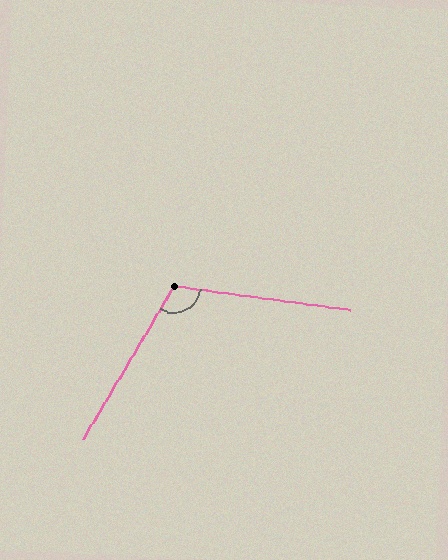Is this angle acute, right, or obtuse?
It is obtuse.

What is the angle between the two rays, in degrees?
Approximately 113 degrees.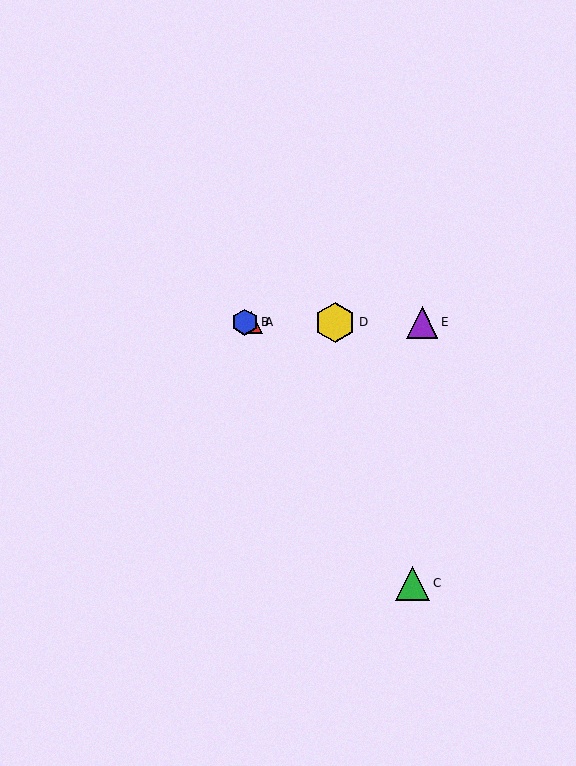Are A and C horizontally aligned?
No, A is at y≈322 and C is at y≈583.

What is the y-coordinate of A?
Object A is at y≈322.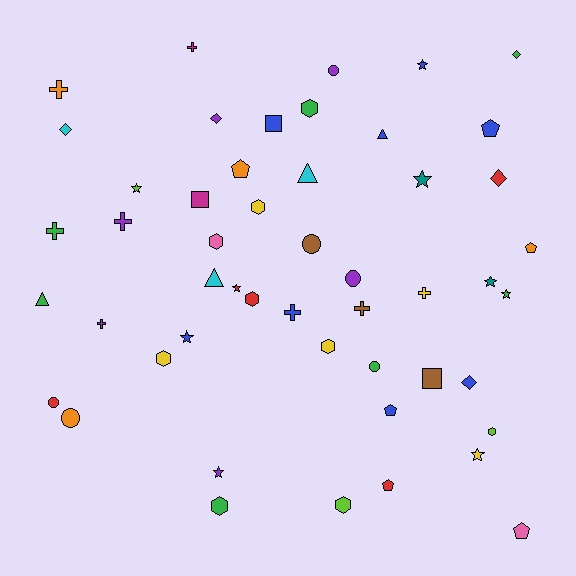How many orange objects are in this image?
There are 4 orange objects.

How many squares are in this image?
There are 3 squares.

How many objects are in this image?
There are 50 objects.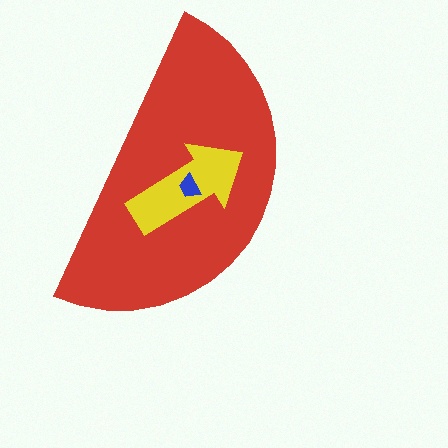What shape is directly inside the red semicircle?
The yellow arrow.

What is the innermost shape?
The blue trapezoid.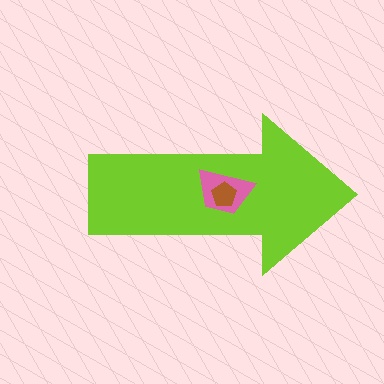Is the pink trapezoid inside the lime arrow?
Yes.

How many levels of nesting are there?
3.